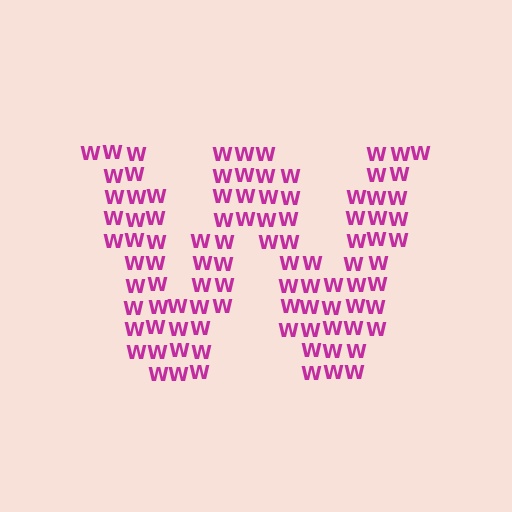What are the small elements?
The small elements are letter W's.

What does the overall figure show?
The overall figure shows the letter W.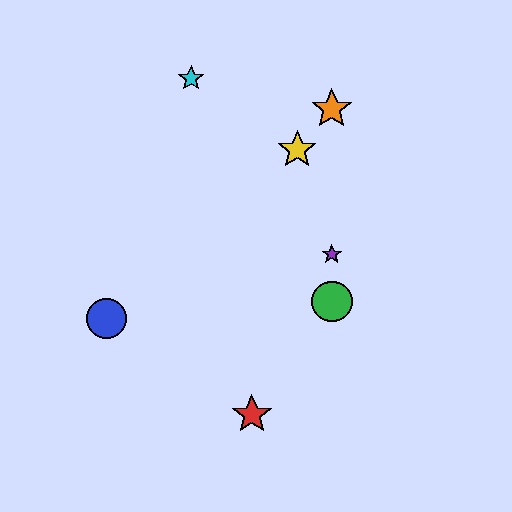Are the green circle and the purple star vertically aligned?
Yes, both are at x≈332.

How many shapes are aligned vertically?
3 shapes (the green circle, the purple star, the orange star) are aligned vertically.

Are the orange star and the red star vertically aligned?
No, the orange star is at x≈332 and the red star is at x≈252.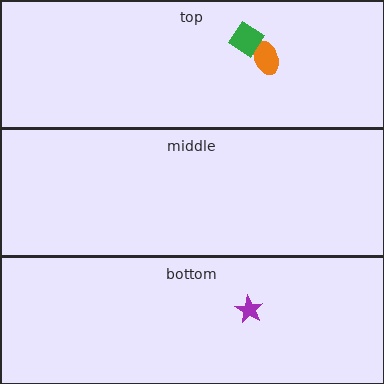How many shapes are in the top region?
2.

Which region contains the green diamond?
The top region.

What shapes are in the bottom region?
The purple star.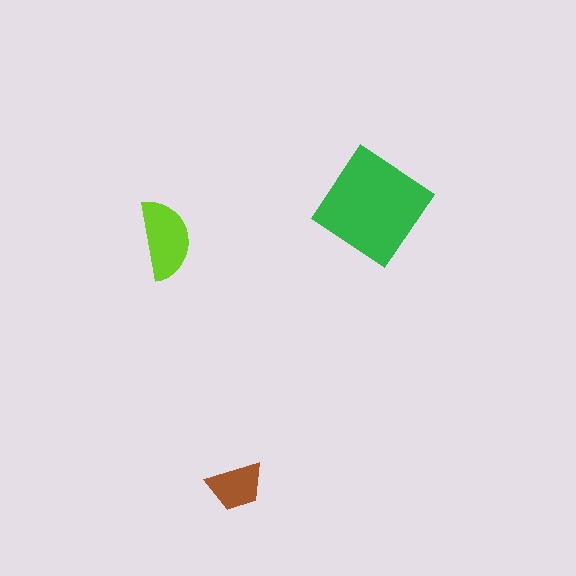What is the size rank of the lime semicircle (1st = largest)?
2nd.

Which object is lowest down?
The brown trapezoid is bottommost.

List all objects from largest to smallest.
The green diamond, the lime semicircle, the brown trapezoid.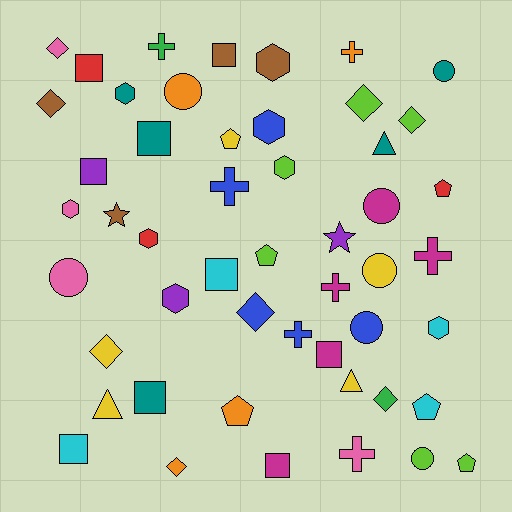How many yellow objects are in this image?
There are 5 yellow objects.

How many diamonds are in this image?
There are 8 diamonds.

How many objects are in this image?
There are 50 objects.